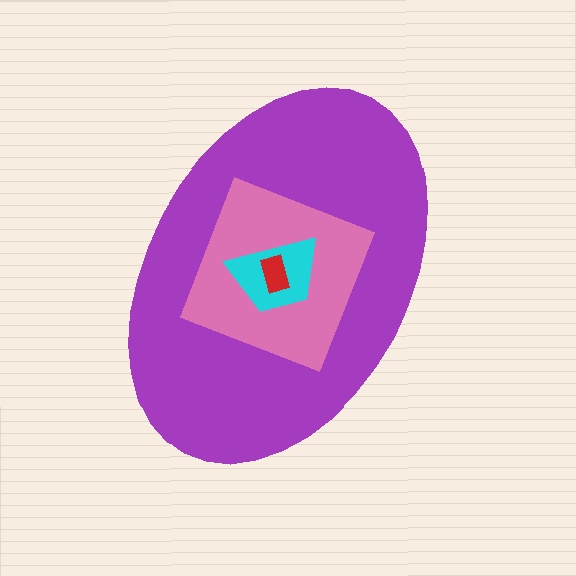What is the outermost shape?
The purple ellipse.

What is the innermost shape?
The red rectangle.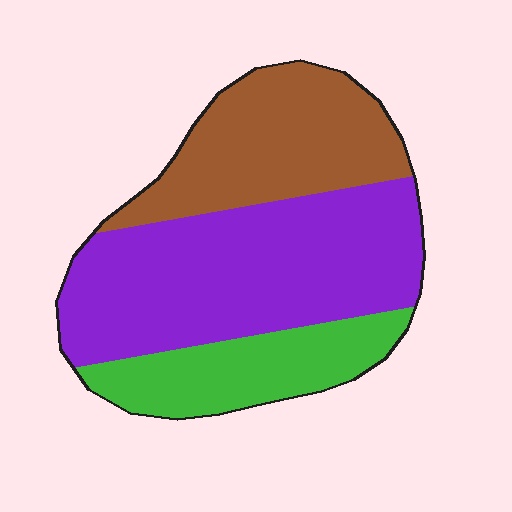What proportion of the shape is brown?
Brown covers around 30% of the shape.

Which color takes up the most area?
Purple, at roughly 50%.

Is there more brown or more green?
Brown.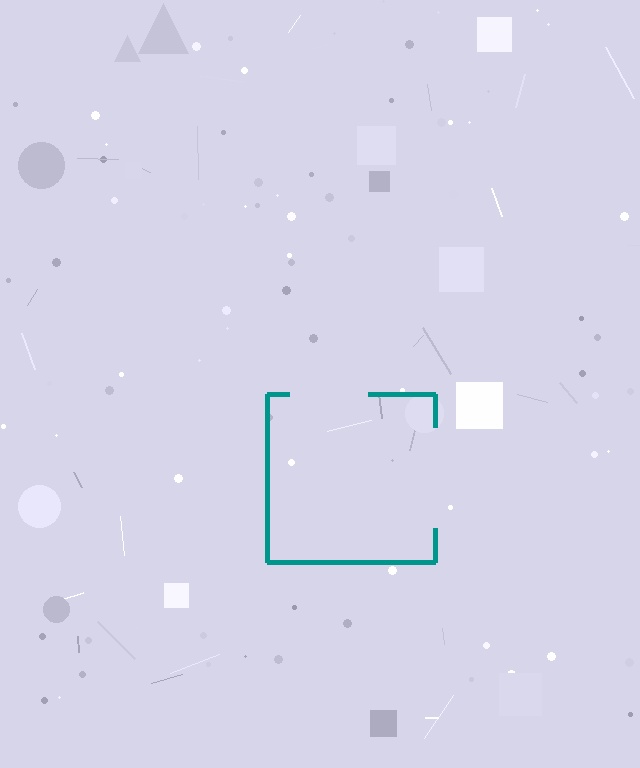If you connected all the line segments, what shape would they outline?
They would outline a square.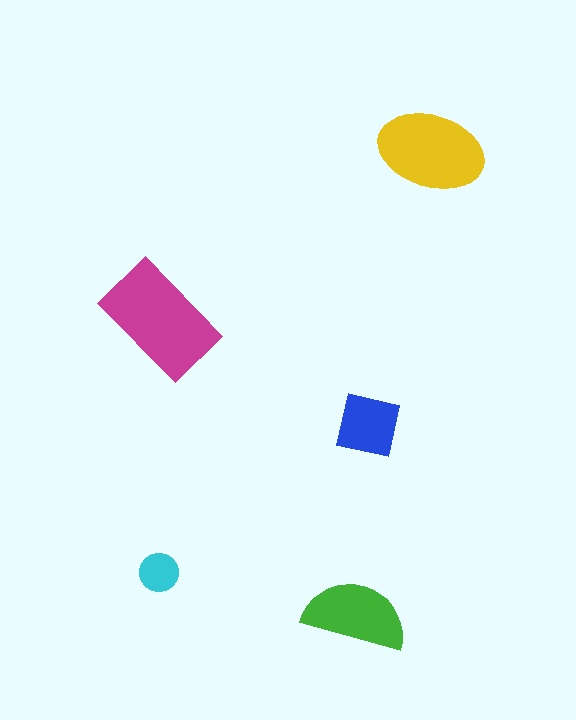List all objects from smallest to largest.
The cyan circle, the blue square, the green semicircle, the yellow ellipse, the magenta rectangle.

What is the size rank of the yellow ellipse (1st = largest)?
2nd.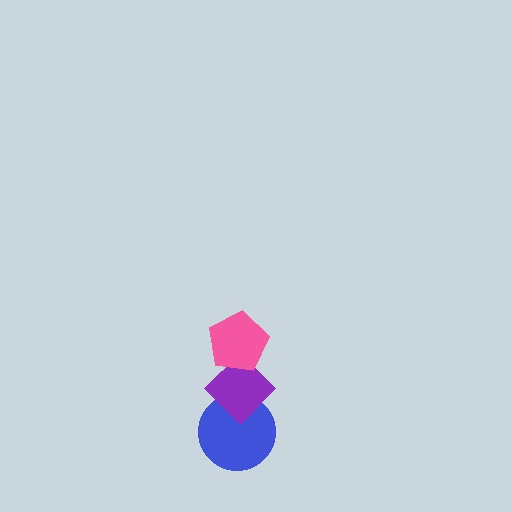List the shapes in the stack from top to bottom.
From top to bottom: the pink pentagon, the purple diamond, the blue circle.